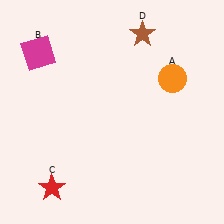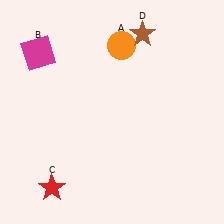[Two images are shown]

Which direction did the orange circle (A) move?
The orange circle (A) moved left.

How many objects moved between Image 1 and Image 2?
1 object moved between the two images.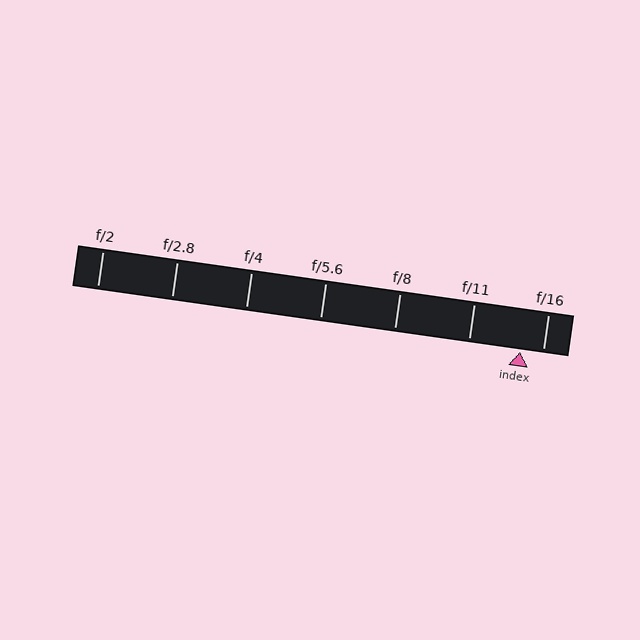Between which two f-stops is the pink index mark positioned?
The index mark is between f/11 and f/16.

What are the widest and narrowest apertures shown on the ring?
The widest aperture shown is f/2 and the narrowest is f/16.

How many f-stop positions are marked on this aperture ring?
There are 7 f-stop positions marked.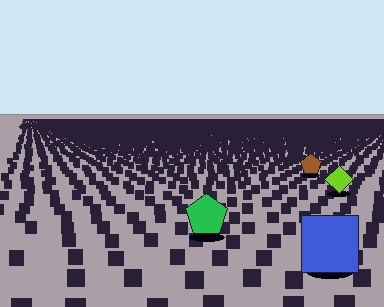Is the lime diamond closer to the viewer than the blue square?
No. The blue square is closer — you can tell from the texture gradient: the ground texture is coarser near it.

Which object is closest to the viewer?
The blue square is closest. The texture marks near it are larger and more spread out.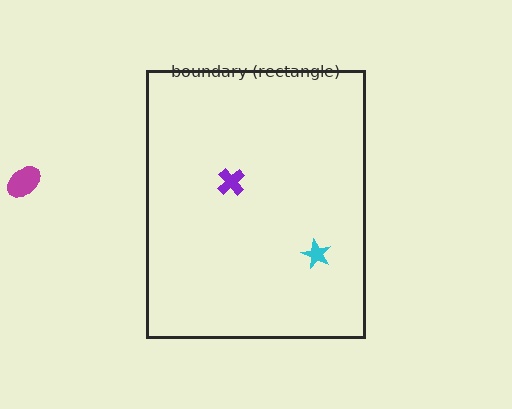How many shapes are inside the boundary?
2 inside, 1 outside.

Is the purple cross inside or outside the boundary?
Inside.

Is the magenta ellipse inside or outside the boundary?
Outside.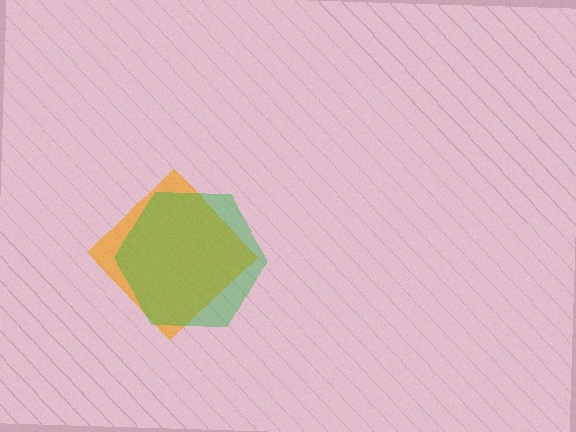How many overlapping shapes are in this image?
There are 2 overlapping shapes in the image.